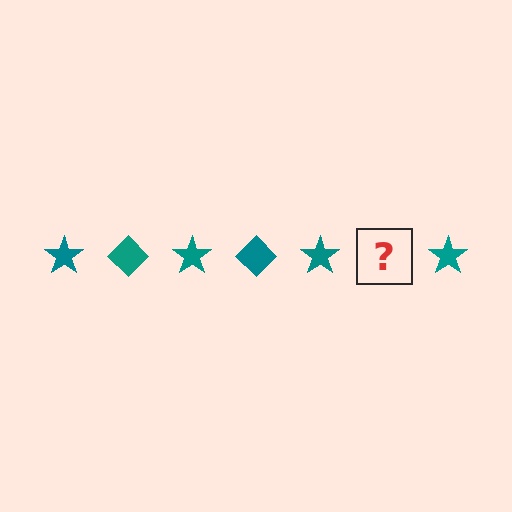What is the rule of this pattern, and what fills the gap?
The rule is that the pattern cycles through star, diamond shapes in teal. The gap should be filled with a teal diamond.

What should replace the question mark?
The question mark should be replaced with a teal diamond.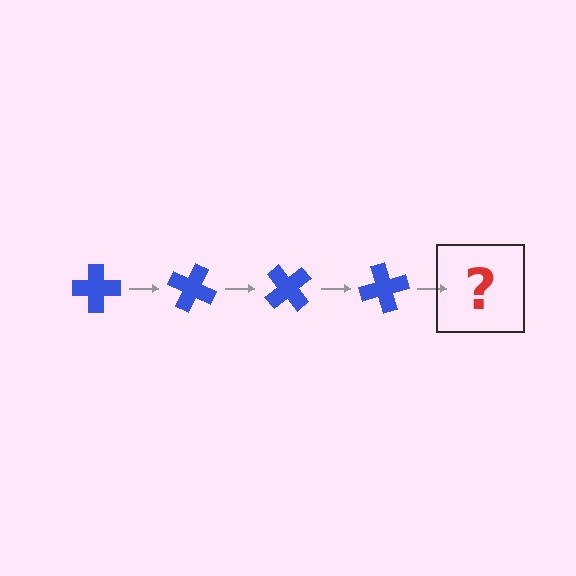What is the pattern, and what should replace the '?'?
The pattern is that the cross rotates 25 degrees each step. The '?' should be a blue cross rotated 100 degrees.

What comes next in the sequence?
The next element should be a blue cross rotated 100 degrees.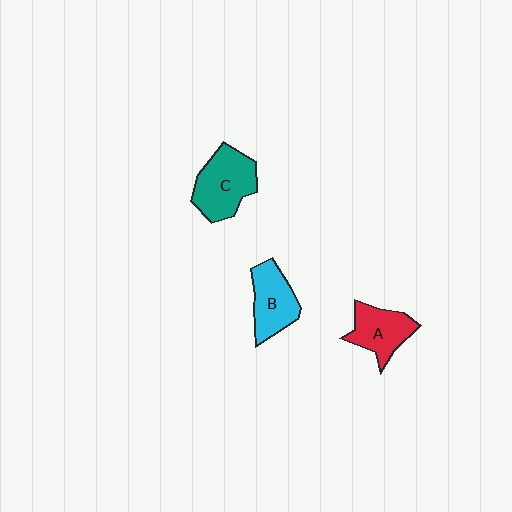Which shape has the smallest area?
Shape A (red).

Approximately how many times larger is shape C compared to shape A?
Approximately 1.3 times.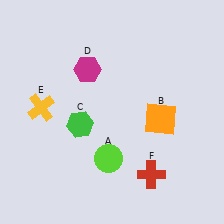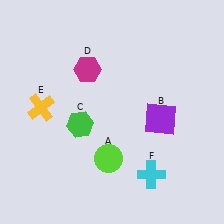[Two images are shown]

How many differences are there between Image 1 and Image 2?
There are 2 differences between the two images.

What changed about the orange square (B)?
In Image 1, B is orange. In Image 2, it changed to purple.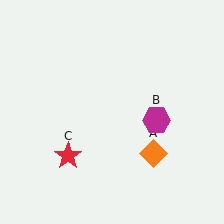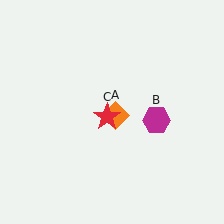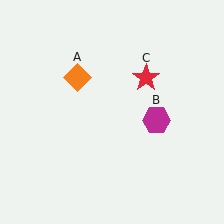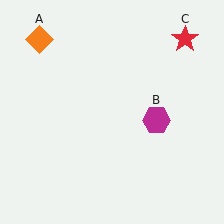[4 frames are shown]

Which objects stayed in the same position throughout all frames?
Magenta hexagon (object B) remained stationary.